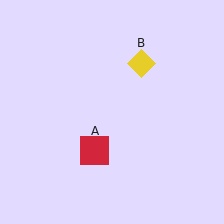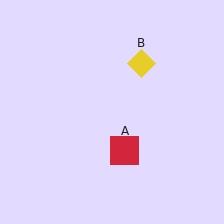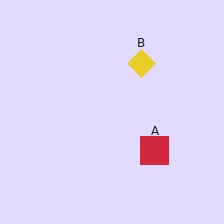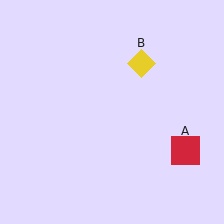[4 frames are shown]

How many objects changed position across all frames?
1 object changed position: red square (object A).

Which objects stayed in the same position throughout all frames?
Yellow diamond (object B) remained stationary.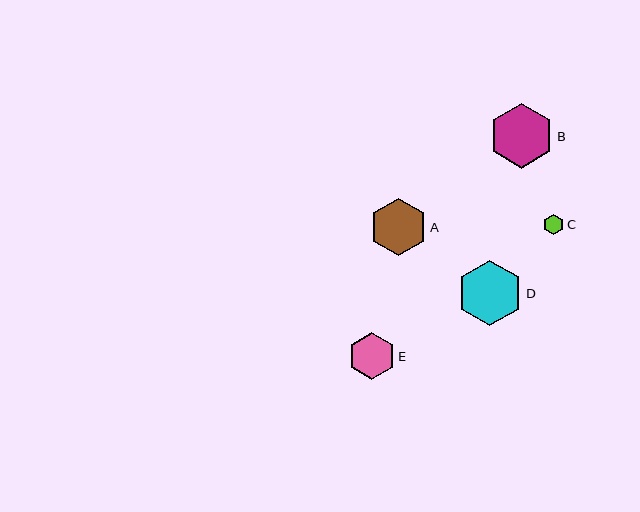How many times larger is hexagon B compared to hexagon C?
Hexagon B is approximately 3.2 times the size of hexagon C.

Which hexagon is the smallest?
Hexagon C is the smallest with a size of approximately 20 pixels.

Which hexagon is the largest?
Hexagon D is the largest with a size of approximately 66 pixels.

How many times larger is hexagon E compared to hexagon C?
Hexagon E is approximately 2.3 times the size of hexagon C.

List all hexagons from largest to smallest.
From largest to smallest: D, B, A, E, C.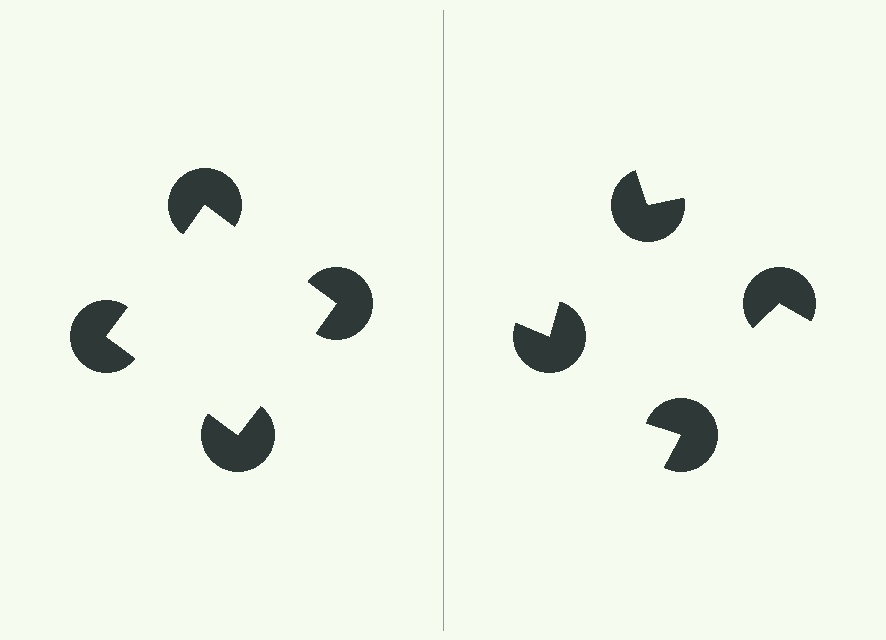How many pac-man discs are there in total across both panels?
8 — 4 on each side.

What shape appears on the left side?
An illusory square.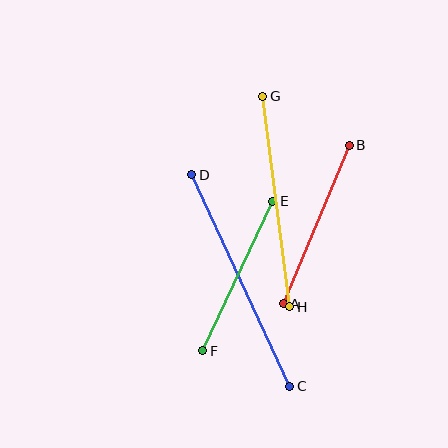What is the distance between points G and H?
The distance is approximately 212 pixels.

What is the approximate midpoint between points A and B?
The midpoint is at approximately (316, 225) pixels.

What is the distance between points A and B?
The distance is approximately 172 pixels.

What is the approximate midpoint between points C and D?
The midpoint is at approximately (241, 280) pixels.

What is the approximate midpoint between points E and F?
The midpoint is at approximately (238, 276) pixels.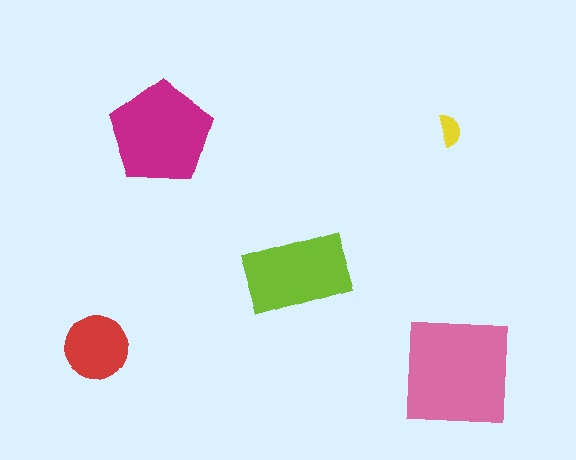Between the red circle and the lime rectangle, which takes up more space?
The lime rectangle.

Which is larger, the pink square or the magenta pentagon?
The pink square.